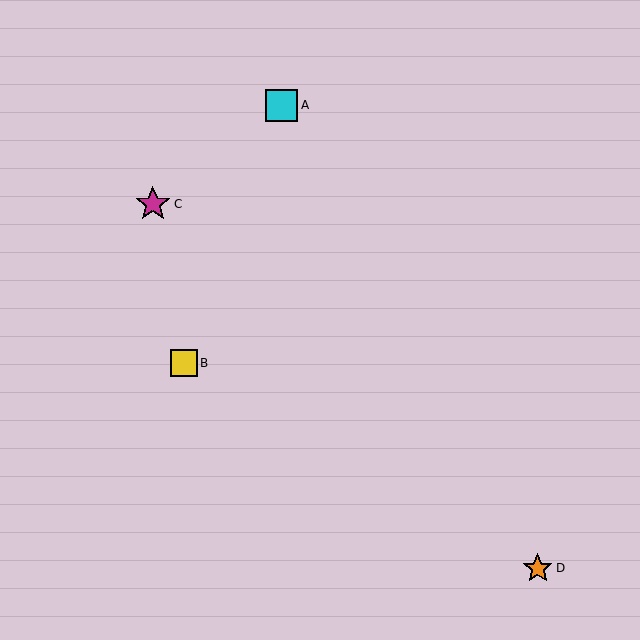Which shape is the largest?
The magenta star (labeled C) is the largest.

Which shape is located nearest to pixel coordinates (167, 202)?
The magenta star (labeled C) at (153, 204) is nearest to that location.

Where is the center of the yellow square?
The center of the yellow square is at (184, 363).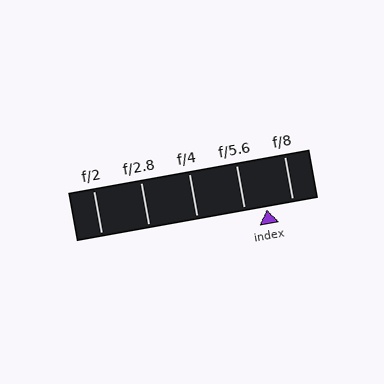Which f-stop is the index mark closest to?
The index mark is closest to f/5.6.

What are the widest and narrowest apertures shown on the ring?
The widest aperture shown is f/2 and the narrowest is f/8.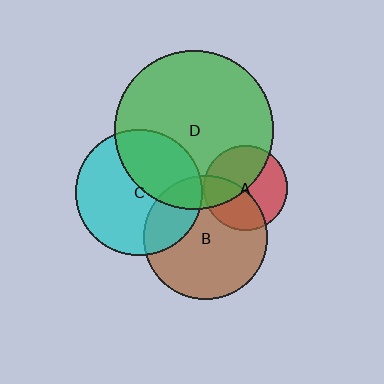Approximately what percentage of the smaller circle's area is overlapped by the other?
Approximately 40%.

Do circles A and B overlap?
Yes.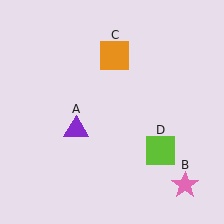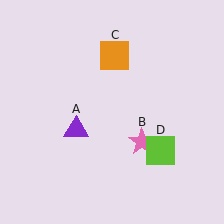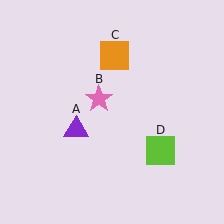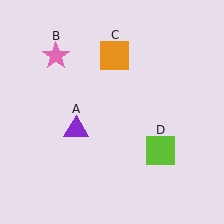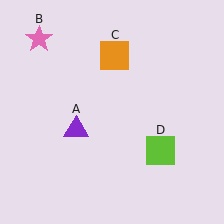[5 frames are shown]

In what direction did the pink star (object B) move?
The pink star (object B) moved up and to the left.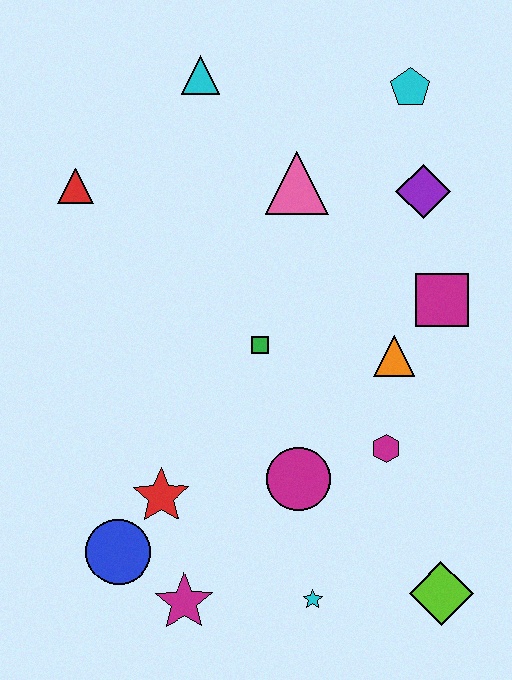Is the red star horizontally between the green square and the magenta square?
No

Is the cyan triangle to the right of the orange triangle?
No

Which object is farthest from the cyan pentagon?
The magenta star is farthest from the cyan pentagon.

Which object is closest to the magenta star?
The blue circle is closest to the magenta star.